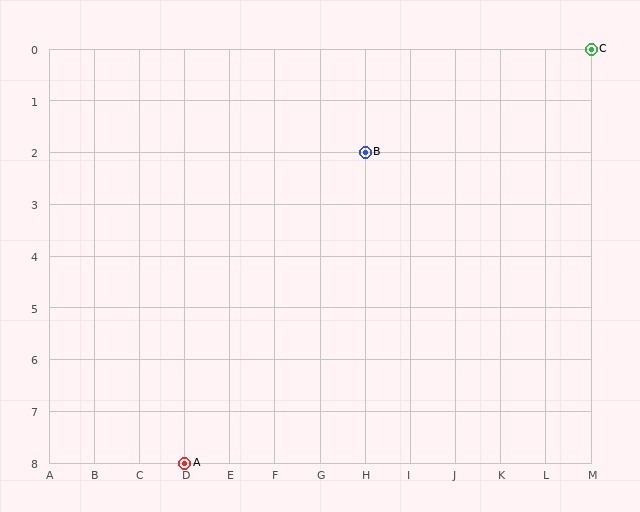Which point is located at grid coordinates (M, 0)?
Point C is at (M, 0).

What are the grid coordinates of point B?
Point B is at grid coordinates (H, 2).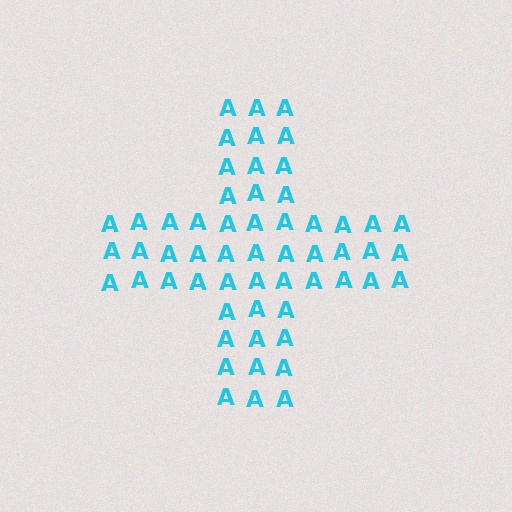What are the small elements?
The small elements are letter A's.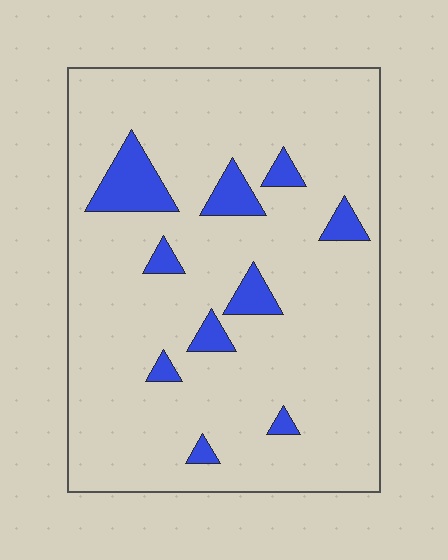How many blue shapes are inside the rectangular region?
10.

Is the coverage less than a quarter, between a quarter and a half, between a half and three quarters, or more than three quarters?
Less than a quarter.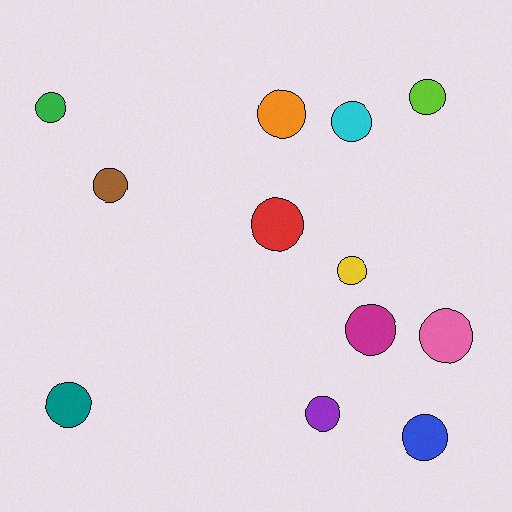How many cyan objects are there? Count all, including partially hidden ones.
There is 1 cyan object.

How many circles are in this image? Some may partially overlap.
There are 12 circles.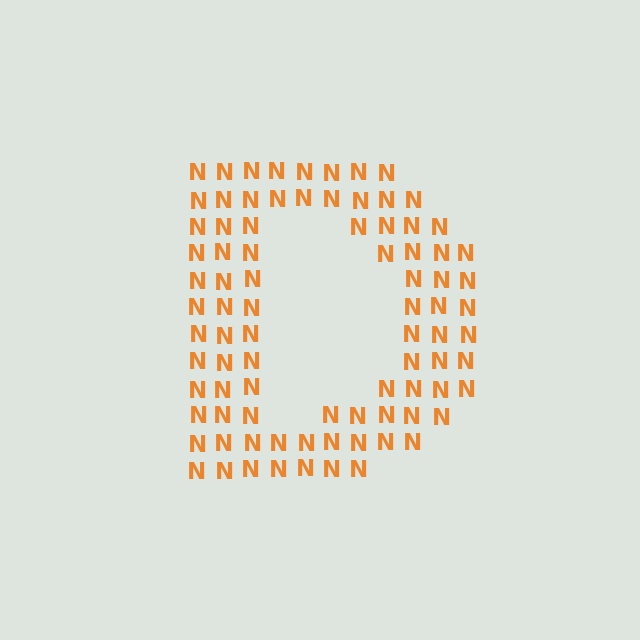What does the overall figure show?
The overall figure shows the letter D.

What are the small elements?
The small elements are letter N's.